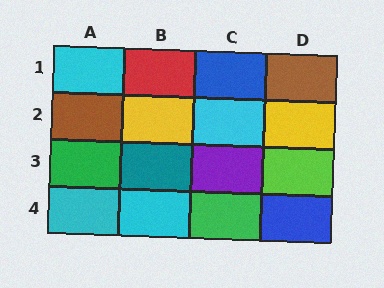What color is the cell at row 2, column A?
Brown.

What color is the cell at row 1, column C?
Blue.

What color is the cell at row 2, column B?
Yellow.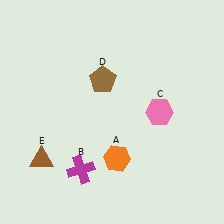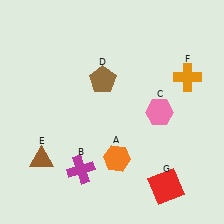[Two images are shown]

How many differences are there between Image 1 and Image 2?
There are 2 differences between the two images.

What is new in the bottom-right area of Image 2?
A red square (G) was added in the bottom-right area of Image 2.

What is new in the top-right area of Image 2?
An orange cross (F) was added in the top-right area of Image 2.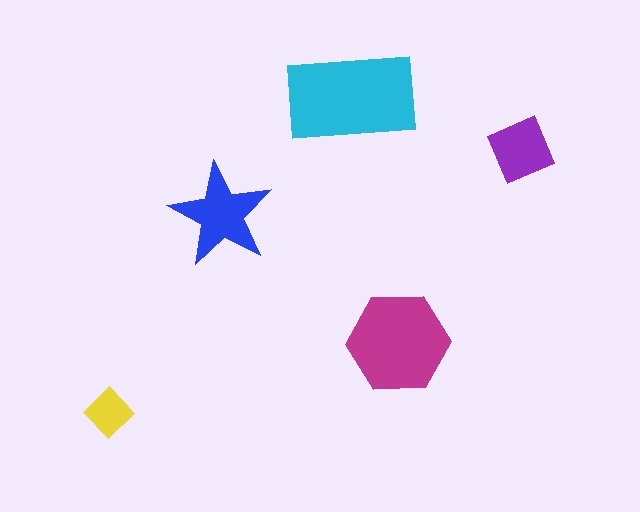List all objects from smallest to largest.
The yellow diamond, the purple diamond, the blue star, the magenta hexagon, the cyan rectangle.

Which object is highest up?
The cyan rectangle is topmost.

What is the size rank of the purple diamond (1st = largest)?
4th.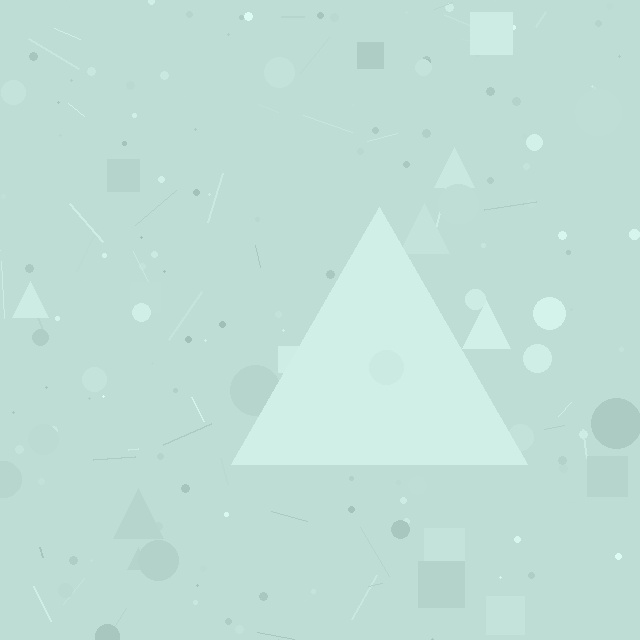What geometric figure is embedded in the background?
A triangle is embedded in the background.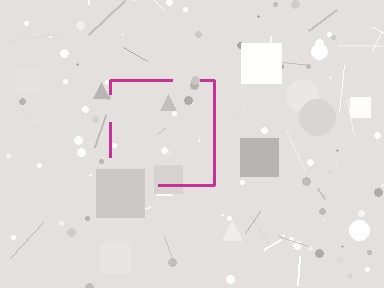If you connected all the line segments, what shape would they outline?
They would outline a square.